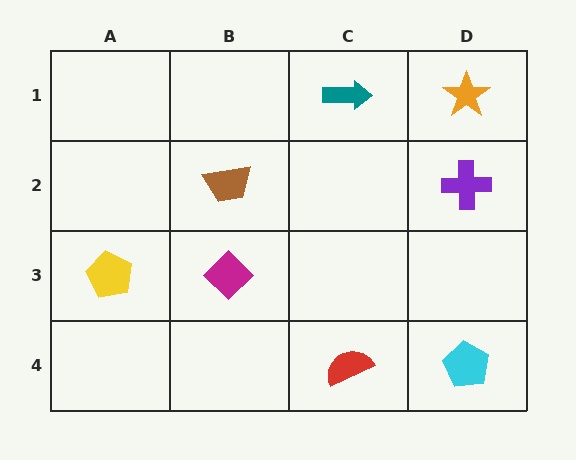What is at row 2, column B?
A brown trapezoid.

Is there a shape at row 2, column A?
No, that cell is empty.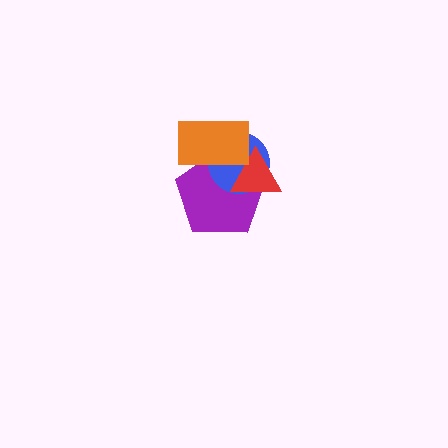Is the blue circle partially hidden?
Yes, it is partially covered by another shape.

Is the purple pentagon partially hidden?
Yes, it is partially covered by another shape.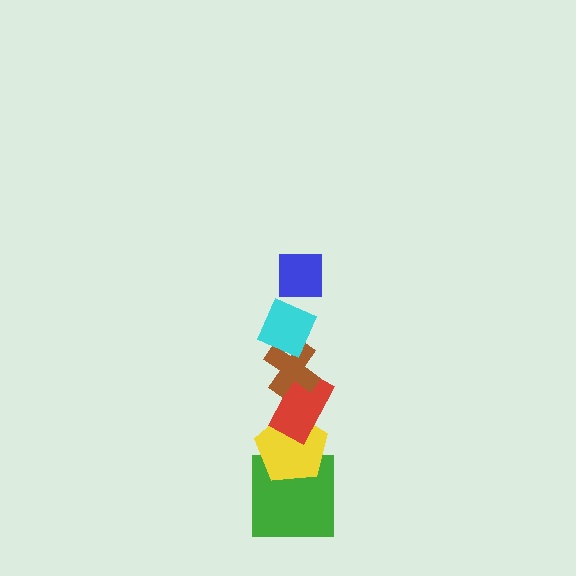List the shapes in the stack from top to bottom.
From top to bottom: the blue square, the cyan diamond, the brown cross, the red rectangle, the yellow pentagon, the green square.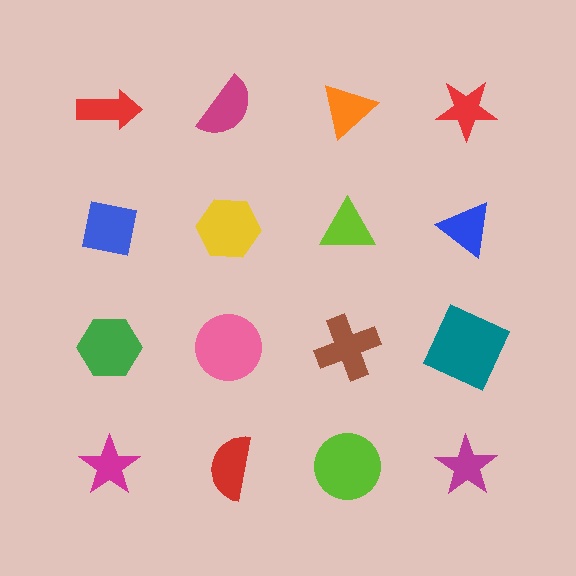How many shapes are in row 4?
4 shapes.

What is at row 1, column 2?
A magenta semicircle.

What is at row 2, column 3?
A lime triangle.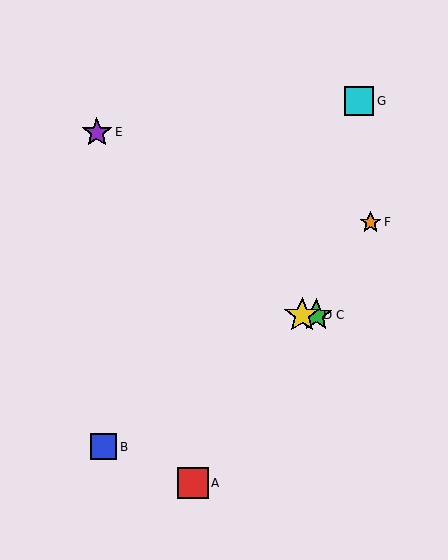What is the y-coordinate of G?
Object G is at y≈101.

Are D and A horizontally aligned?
No, D is at y≈315 and A is at y≈483.